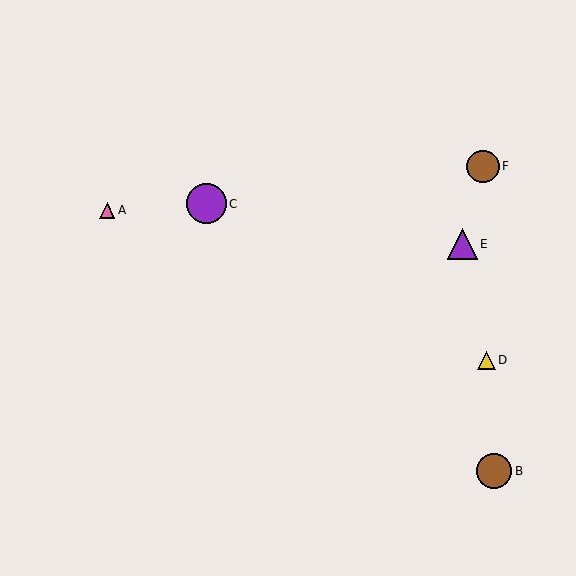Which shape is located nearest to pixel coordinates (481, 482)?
The brown circle (labeled B) at (494, 471) is nearest to that location.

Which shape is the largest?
The purple circle (labeled C) is the largest.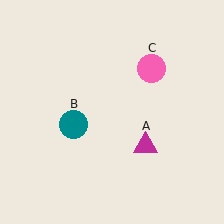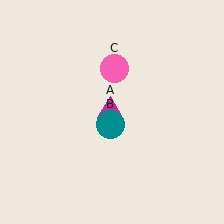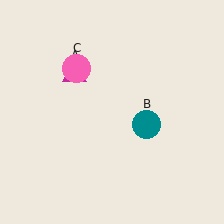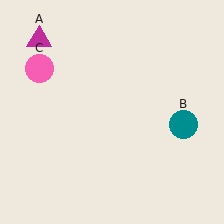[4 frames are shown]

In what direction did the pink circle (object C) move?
The pink circle (object C) moved left.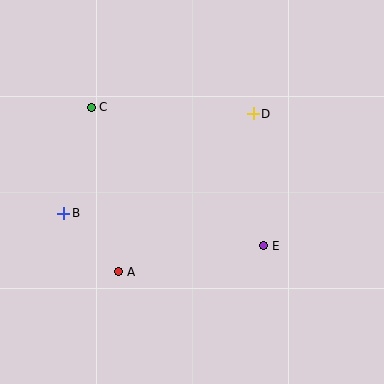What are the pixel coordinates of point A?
Point A is at (119, 272).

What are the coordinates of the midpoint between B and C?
The midpoint between B and C is at (78, 160).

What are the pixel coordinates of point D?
Point D is at (253, 114).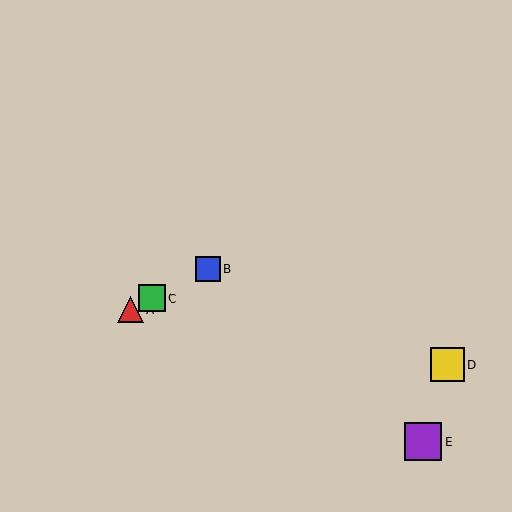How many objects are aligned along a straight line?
3 objects (A, B, C) are aligned along a straight line.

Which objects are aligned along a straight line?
Objects A, B, C are aligned along a straight line.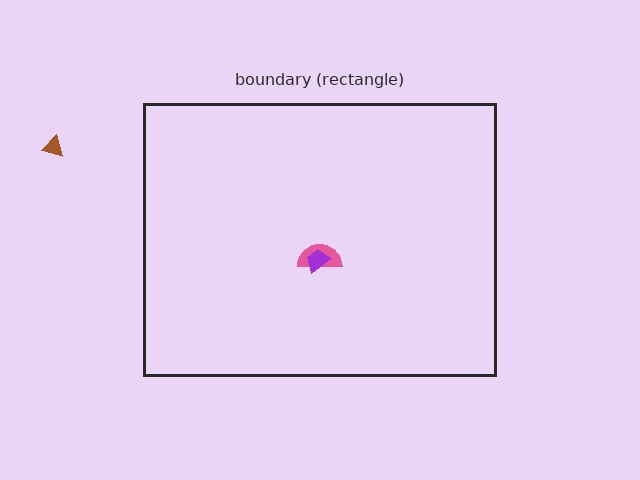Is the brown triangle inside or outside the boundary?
Outside.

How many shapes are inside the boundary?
2 inside, 1 outside.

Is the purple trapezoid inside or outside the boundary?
Inside.